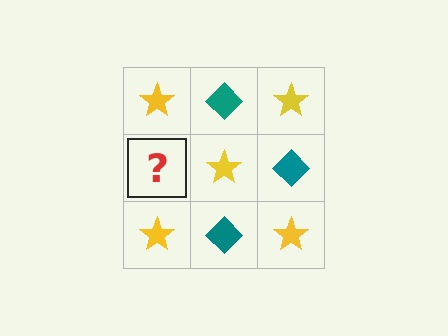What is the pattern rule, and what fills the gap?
The rule is that it alternates yellow star and teal diamond in a checkerboard pattern. The gap should be filled with a teal diamond.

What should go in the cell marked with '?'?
The missing cell should contain a teal diamond.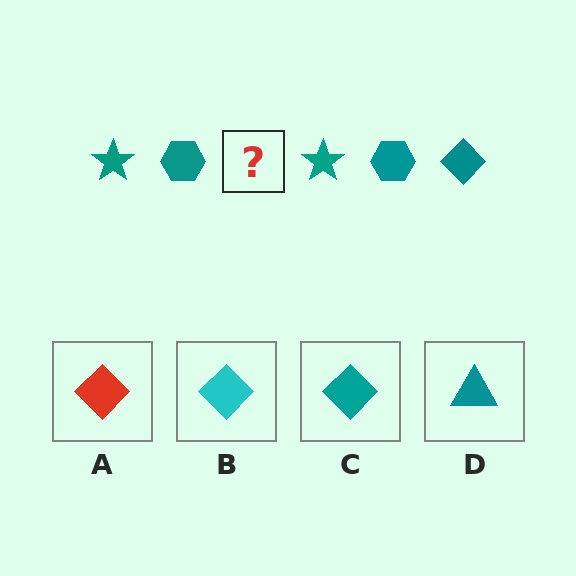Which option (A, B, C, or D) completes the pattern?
C.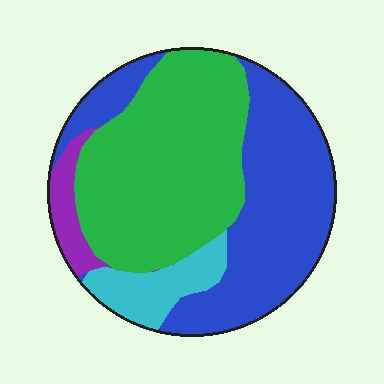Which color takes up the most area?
Green, at roughly 45%.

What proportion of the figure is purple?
Purple covers about 5% of the figure.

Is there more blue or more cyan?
Blue.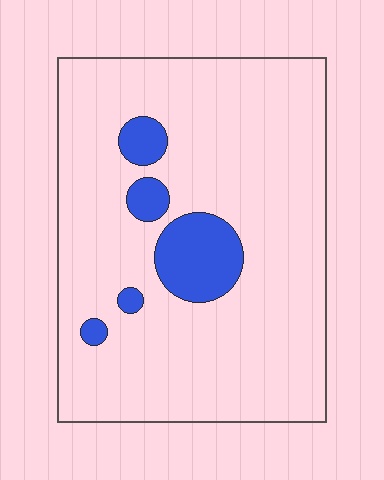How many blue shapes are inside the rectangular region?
5.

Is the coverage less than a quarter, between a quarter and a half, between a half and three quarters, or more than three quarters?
Less than a quarter.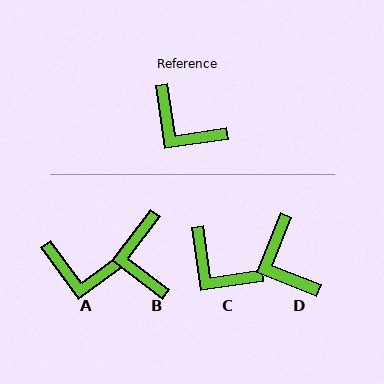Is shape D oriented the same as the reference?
No, it is off by about 30 degrees.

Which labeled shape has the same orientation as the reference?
C.